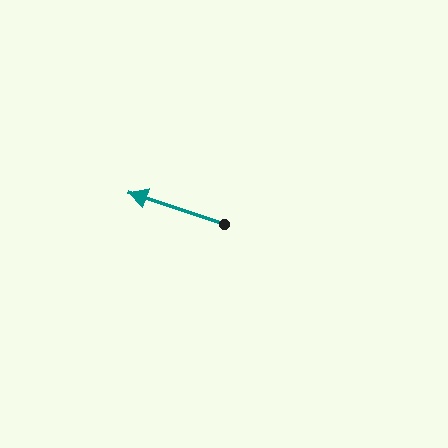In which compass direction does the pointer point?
West.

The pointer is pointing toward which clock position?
Roughly 10 o'clock.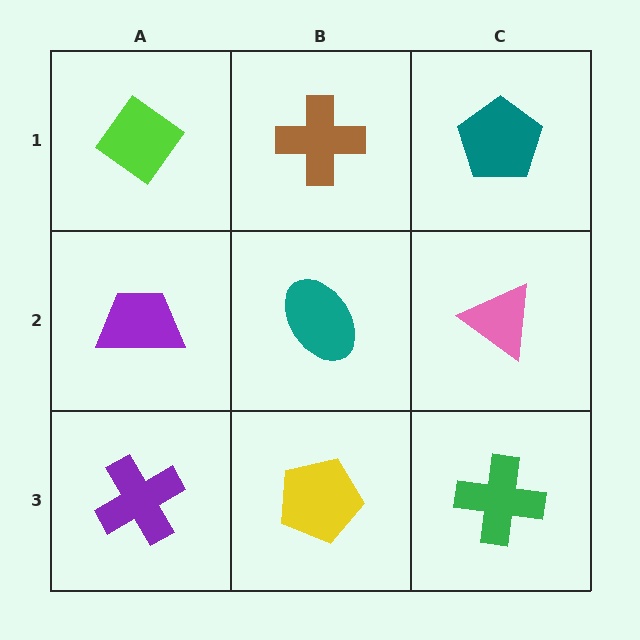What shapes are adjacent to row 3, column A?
A purple trapezoid (row 2, column A), a yellow pentagon (row 3, column B).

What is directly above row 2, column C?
A teal pentagon.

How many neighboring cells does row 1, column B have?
3.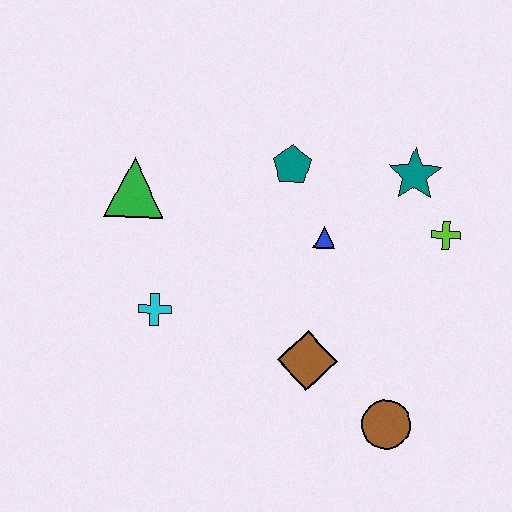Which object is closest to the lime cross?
The teal star is closest to the lime cross.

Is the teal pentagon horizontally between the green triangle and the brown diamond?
Yes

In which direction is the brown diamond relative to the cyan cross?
The brown diamond is to the right of the cyan cross.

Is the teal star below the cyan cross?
No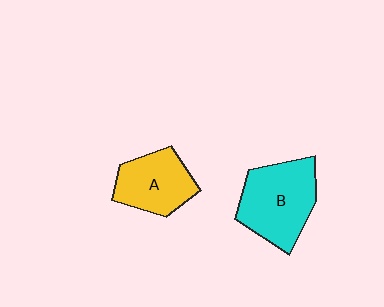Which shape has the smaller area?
Shape A (yellow).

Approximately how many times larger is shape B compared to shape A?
Approximately 1.3 times.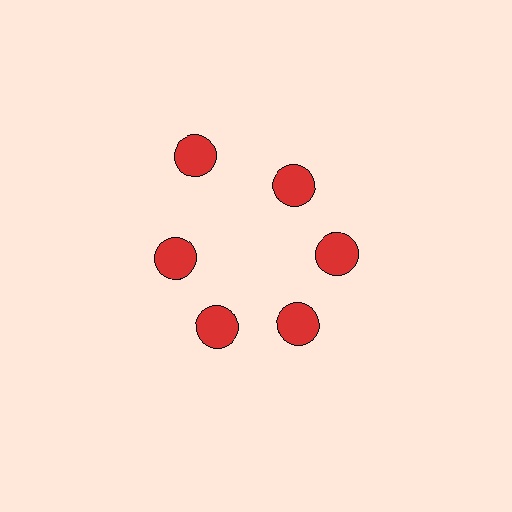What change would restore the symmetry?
The symmetry would be restored by moving it inward, back onto the ring so that all 6 circles sit at equal angles and equal distance from the center.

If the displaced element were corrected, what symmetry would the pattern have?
It would have 6-fold rotational symmetry — the pattern would map onto itself every 60 degrees.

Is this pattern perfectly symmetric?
No. The 6 red circles are arranged in a ring, but one element near the 11 o'clock position is pushed outward from the center, breaking the 6-fold rotational symmetry.